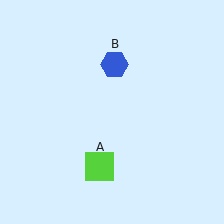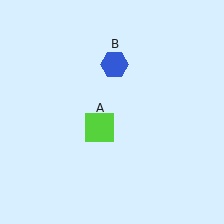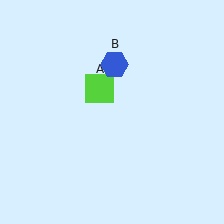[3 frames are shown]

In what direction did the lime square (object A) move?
The lime square (object A) moved up.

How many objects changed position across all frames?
1 object changed position: lime square (object A).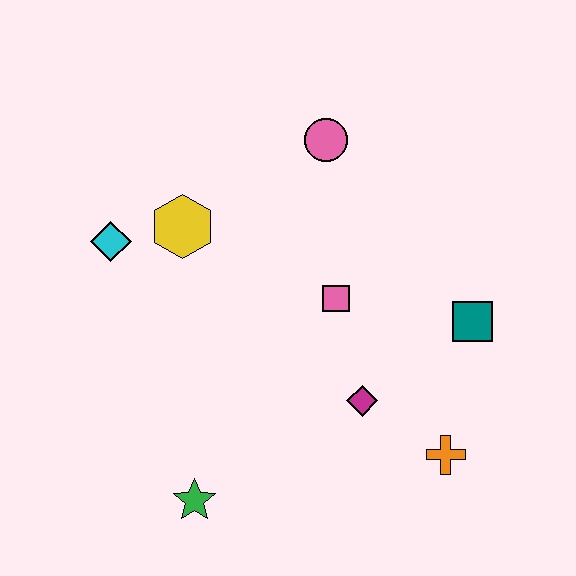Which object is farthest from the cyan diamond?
The orange cross is farthest from the cyan diamond.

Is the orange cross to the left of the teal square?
Yes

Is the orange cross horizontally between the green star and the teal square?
Yes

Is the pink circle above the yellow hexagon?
Yes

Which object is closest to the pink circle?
The pink square is closest to the pink circle.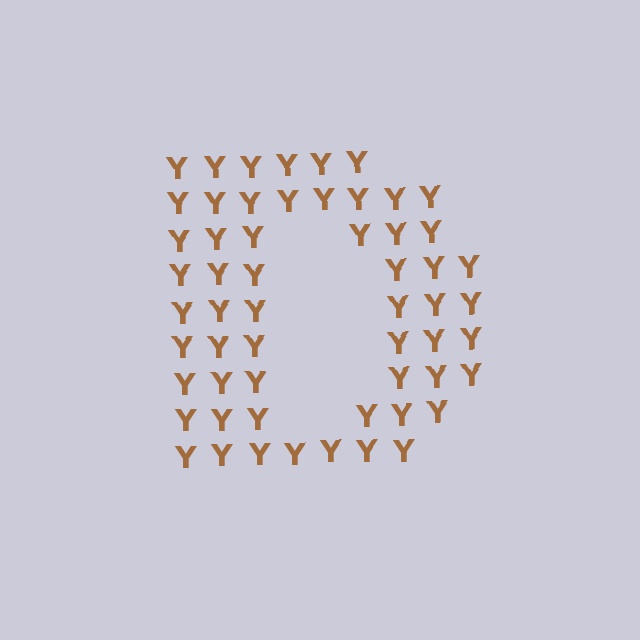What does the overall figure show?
The overall figure shows the letter D.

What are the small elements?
The small elements are letter Y's.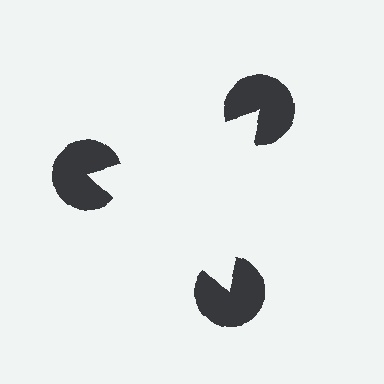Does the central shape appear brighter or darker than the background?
It typically appears slightly brighter than the background, even though no actual brightness change is drawn.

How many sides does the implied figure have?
3 sides.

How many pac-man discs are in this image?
There are 3 — one at each vertex of the illusory triangle.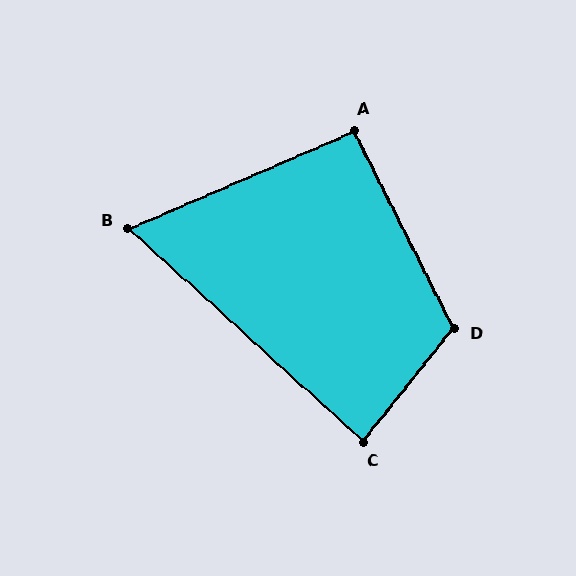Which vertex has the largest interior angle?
D, at approximately 115 degrees.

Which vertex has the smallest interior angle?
B, at approximately 65 degrees.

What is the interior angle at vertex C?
Approximately 87 degrees (approximately right).